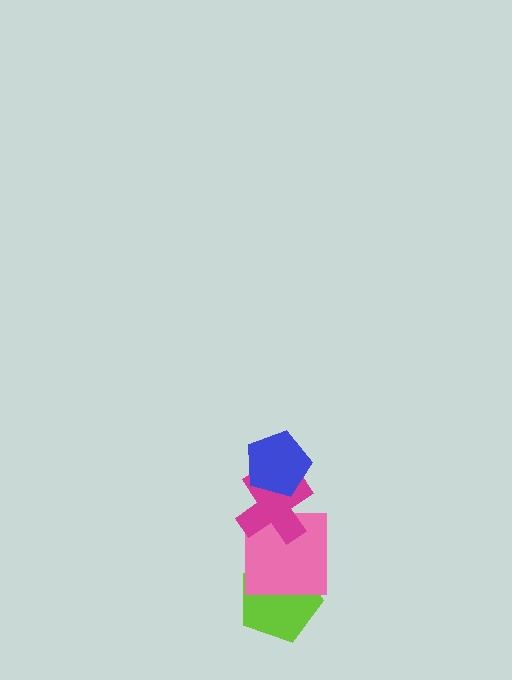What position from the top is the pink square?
The pink square is 3rd from the top.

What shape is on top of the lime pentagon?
The pink square is on top of the lime pentagon.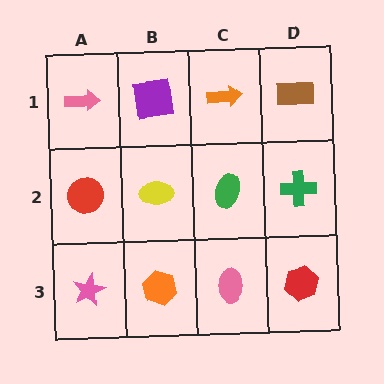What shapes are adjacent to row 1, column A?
A red circle (row 2, column A), a purple square (row 1, column B).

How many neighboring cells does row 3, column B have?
3.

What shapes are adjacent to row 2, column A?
A pink arrow (row 1, column A), a pink star (row 3, column A), a yellow ellipse (row 2, column B).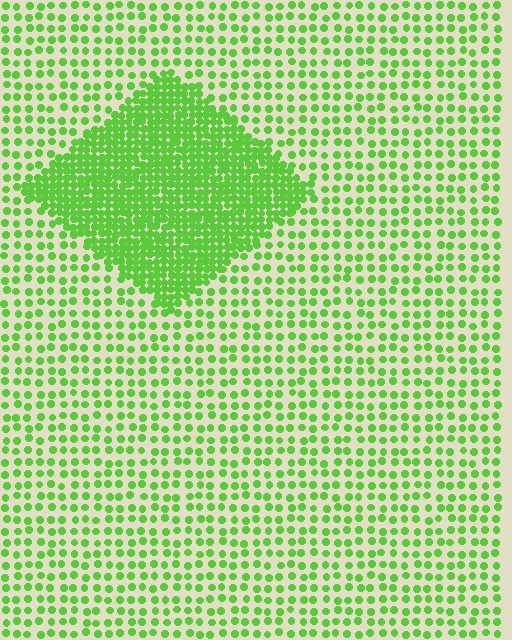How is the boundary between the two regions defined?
The boundary is defined by a change in element density (approximately 2.7x ratio). All elements are the same color, size, and shape.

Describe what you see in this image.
The image contains small lime elements arranged at two different densities. A diamond-shaped region is visible where the elements are more densely packed than the surrounding area.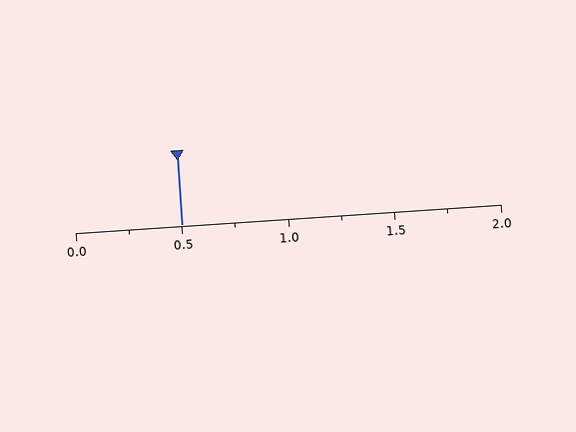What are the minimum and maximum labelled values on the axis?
The axis runs from 0.0 to 2.0.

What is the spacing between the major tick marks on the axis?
The major ticks are spaced 0.5 apart.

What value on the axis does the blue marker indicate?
The marker indicates approximately 0.5.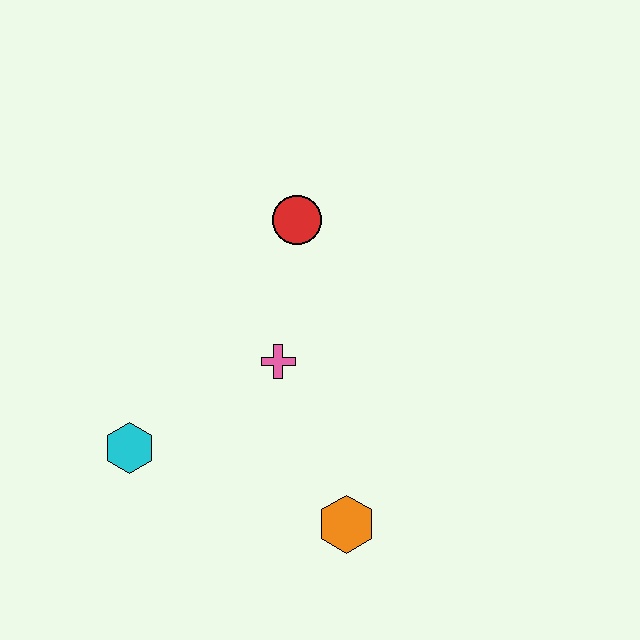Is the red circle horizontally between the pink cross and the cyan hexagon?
No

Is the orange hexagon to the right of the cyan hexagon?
Yes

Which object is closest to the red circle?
The pink cross is closest to the red circle.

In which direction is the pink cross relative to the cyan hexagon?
The pink cross is to the right of the cyan hexagon.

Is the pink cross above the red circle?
No